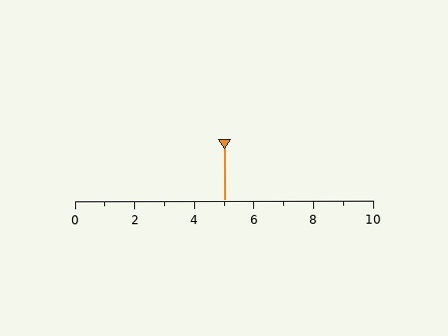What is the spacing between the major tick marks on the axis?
The major ticks are spaced 2 apart.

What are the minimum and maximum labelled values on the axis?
The axis runs from 0 to 10.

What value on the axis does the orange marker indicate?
The marker indicates approximately 5.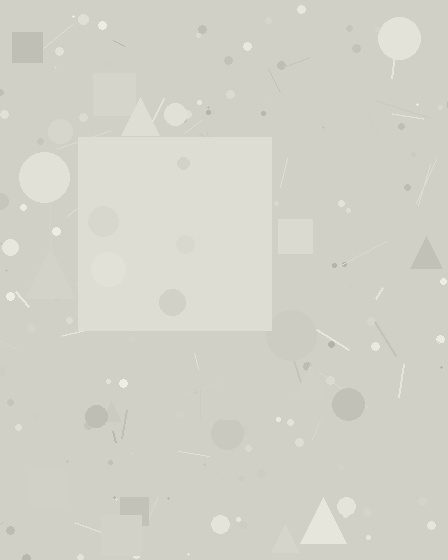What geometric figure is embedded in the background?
A square is embedded in the background.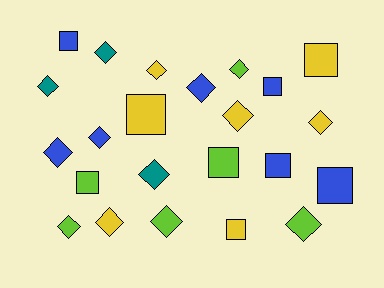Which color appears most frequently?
Blue, with 7 objects.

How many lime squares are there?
There are 2 lime squares.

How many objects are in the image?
There are 23 objects.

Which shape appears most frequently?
Diamond, with 14 objects.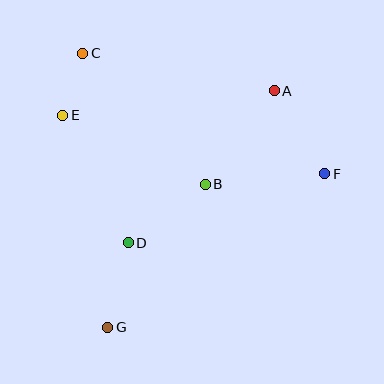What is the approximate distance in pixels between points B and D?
The distance between B and D is approximately 97 pixels.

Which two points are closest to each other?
Points C and E are closest to each other.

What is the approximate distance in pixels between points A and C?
The distance between A and C is approximately 195 pixels.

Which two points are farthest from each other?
Points A and G are farthest from each other.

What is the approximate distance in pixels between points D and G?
The distance between D and G is approximately 87 pixels.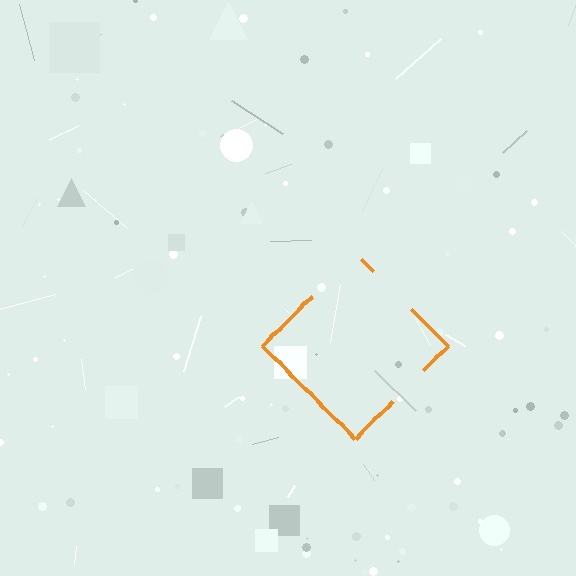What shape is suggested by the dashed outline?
The dashed outline suggests a diamond.